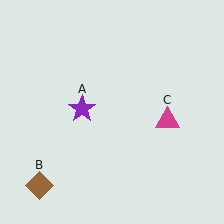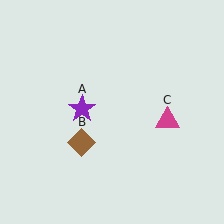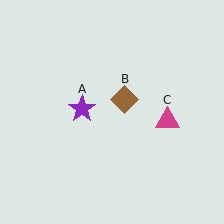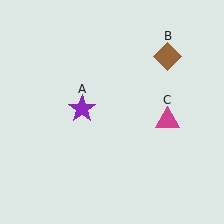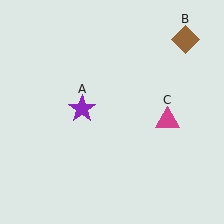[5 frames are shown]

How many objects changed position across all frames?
1 object changed position: brown diamond (object B).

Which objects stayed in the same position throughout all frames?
Purple star (object A) and magenta triangle (object C) remained stationary.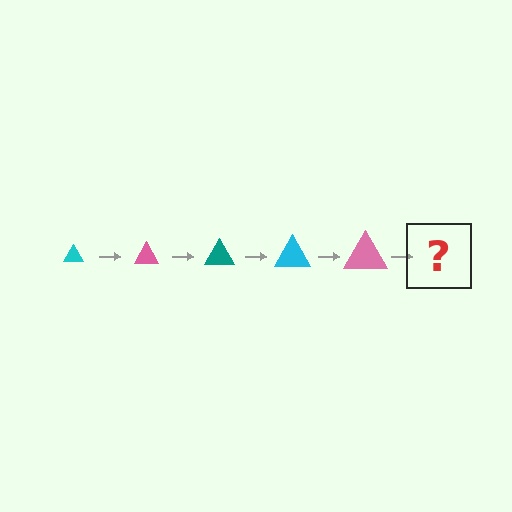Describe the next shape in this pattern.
It should be a teal triangle, larger than the previous one.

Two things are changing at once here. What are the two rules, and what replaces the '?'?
The two rules are that the triangle grows larger each step and the color cycles through cyan, pink, and teal. The '?' should be a teal triangle, larger than the previous one.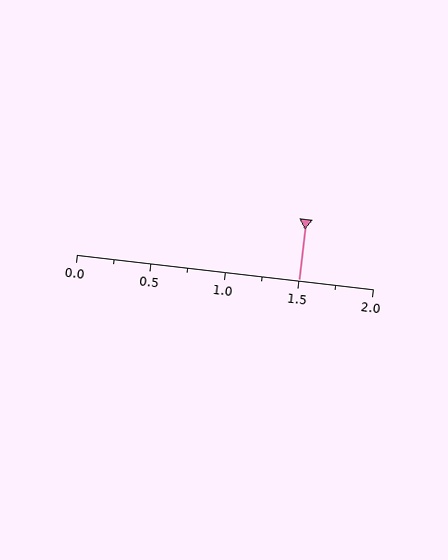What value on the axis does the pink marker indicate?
The marker indicates approximately 1.5.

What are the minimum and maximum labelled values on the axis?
The axis runs from 0.0 to 2.0.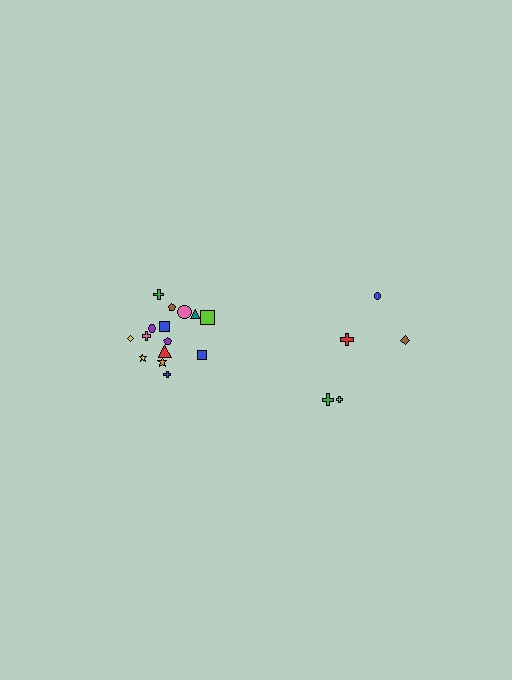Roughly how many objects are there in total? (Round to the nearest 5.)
Roughly 20 objects in total.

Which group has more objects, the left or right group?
The left group.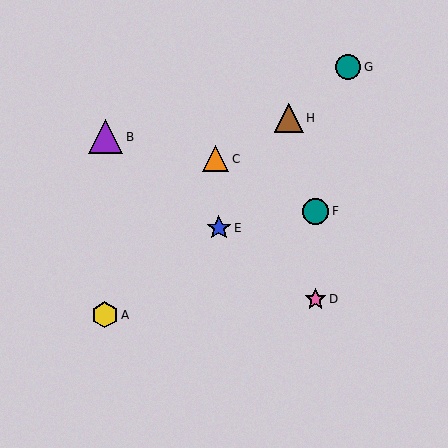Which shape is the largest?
The purple triangle (labeled B) is the largest.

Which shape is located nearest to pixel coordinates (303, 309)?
The pink star (labeled D) at (316, 299) is nearest to that location.